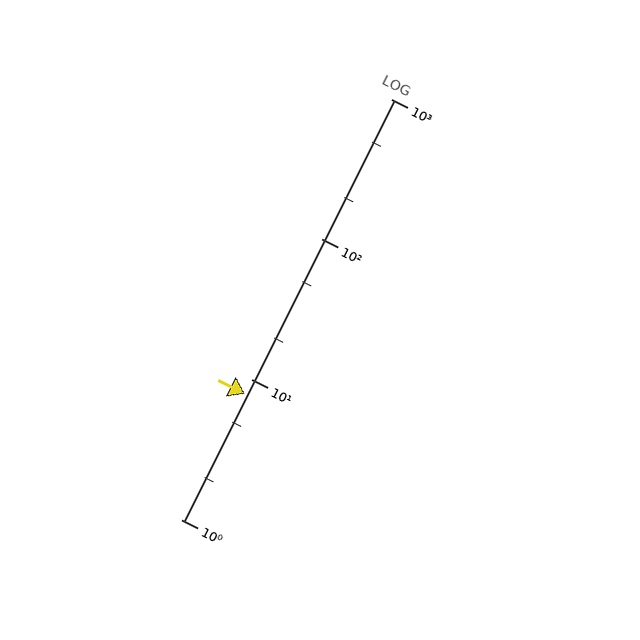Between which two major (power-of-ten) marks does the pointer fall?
The pointer is between 1 and 10.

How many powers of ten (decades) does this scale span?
The scale spans 3 decades, from 1 to 1000.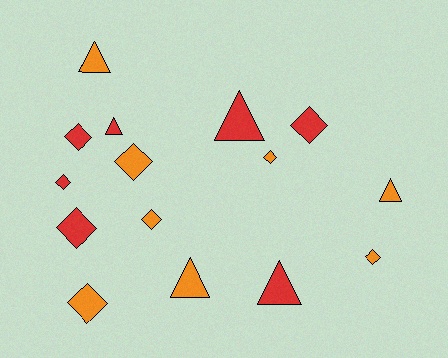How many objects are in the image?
There are 15 objects.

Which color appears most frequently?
Orange, with 8 objects.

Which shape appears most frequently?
Diamond, with 9 objects.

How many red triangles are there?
There are 3 red triangles.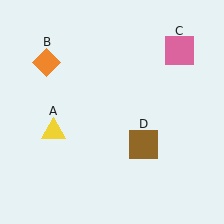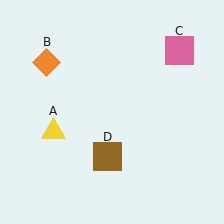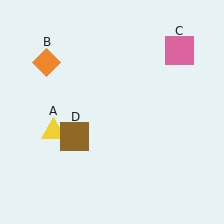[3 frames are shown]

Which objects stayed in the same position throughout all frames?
Yellow triangle (object A) and orange diamond (object B) and pink square (object C) remained stationary.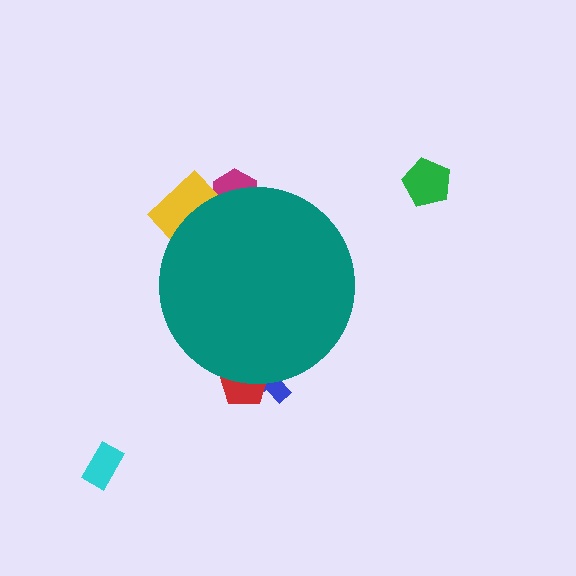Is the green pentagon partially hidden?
No, the green pentagon is fully visible.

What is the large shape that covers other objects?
A teal circle.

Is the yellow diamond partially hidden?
Yes, the yellow diamond is partially hidden behind the teal circle.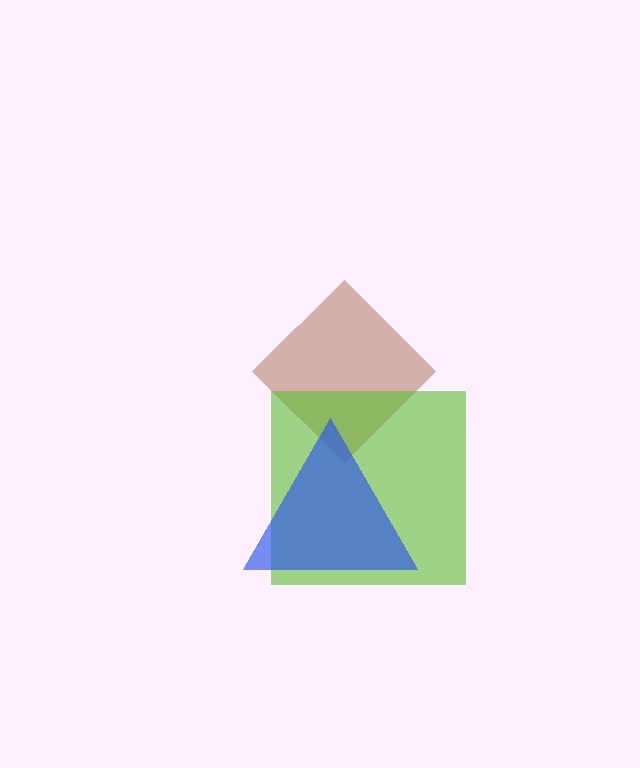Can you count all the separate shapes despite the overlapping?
Yes, there are 3 separate shapes.